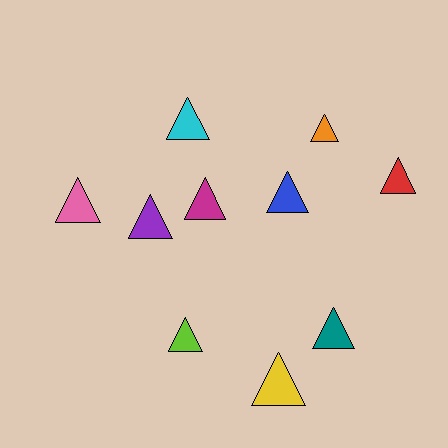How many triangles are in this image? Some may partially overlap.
There are 10 triangles.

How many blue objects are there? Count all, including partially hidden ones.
There is 1 blue object.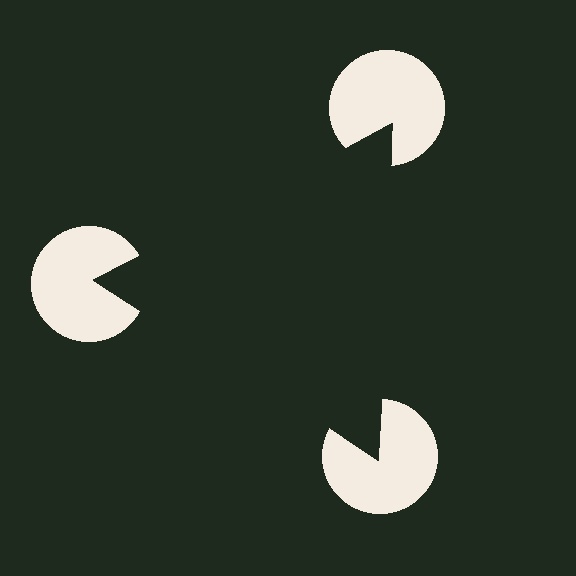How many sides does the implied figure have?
3 sides.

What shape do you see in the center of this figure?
An illusory triangle — its edges are inferred from the aligned wedge cuts in the pac-man discs, not physically drawn.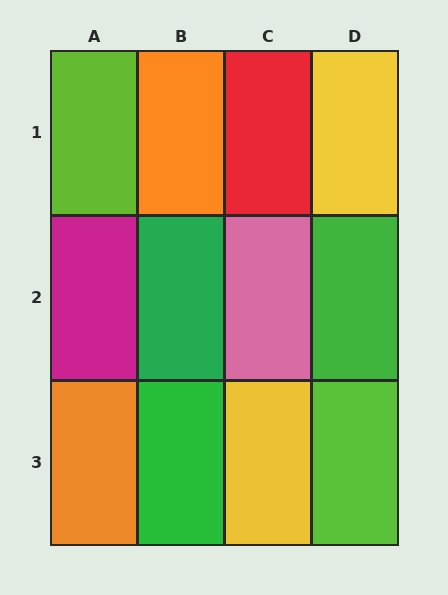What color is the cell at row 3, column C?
Yellow.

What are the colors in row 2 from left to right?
Magenta, green, pink, green.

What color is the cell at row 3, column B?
Green.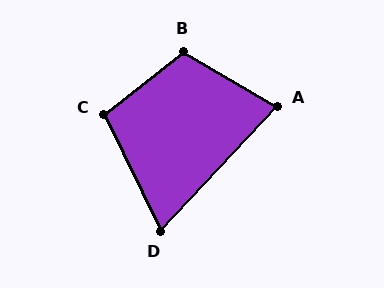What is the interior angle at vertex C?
Approximately 102 degrees (obtuse).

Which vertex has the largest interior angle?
B, at approximately 111 degrees.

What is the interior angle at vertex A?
Approximately 78 degrees (acute).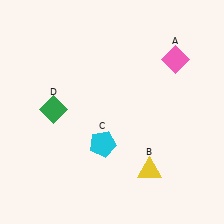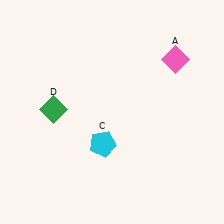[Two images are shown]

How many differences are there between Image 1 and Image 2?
There is 1 difference between the two images.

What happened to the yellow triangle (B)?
The yellow triangle (B) was removed in Image 2. It was in the bottom-right area of Image 1.